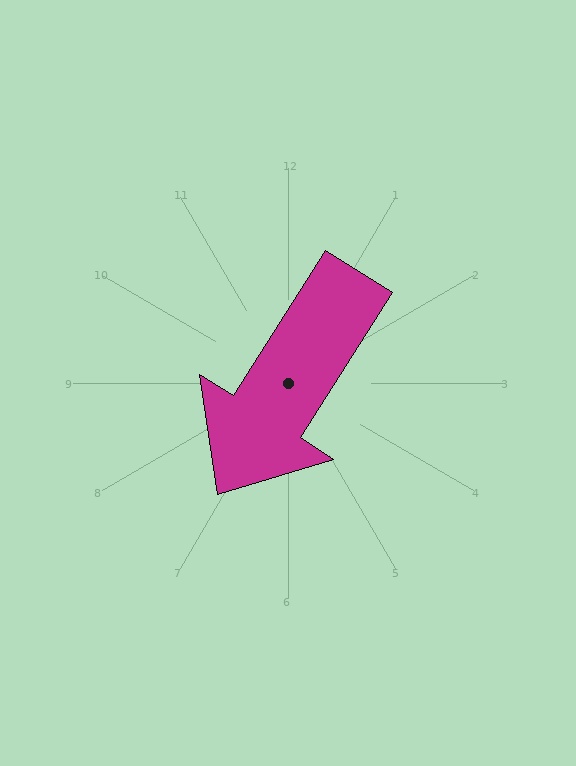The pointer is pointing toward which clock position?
Roughly 7 o'clock.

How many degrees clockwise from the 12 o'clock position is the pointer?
Approximately 212 degrees.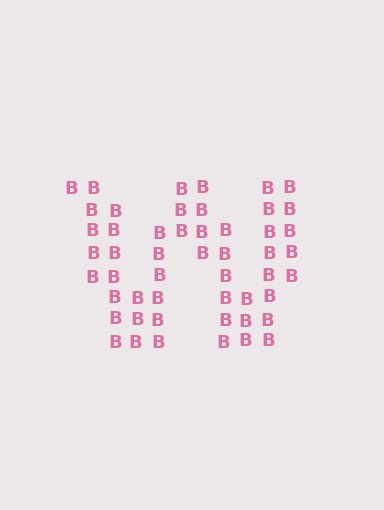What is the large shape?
The large shape is the letter W.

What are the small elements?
The small elements are letter B's.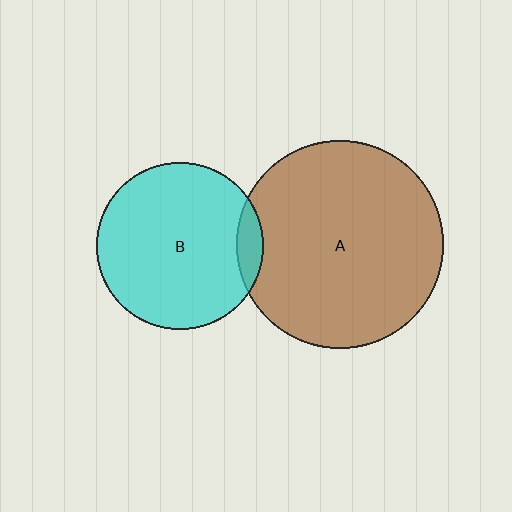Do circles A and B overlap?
Yes.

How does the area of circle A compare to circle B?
Approximately 1.5 times.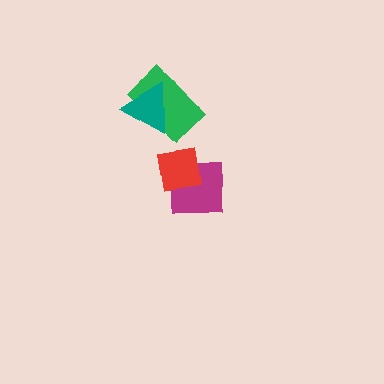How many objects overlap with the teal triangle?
1 object overlaps with the teal triangle.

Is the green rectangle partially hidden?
Yes, it is partially covered by another shape.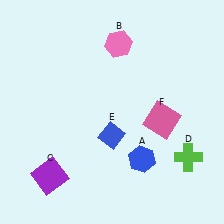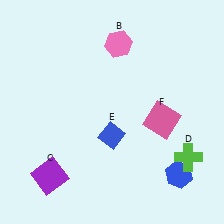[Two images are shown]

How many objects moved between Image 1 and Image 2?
1 object moved between the two images.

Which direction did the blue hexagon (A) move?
The blue hexagon (A) moved right.